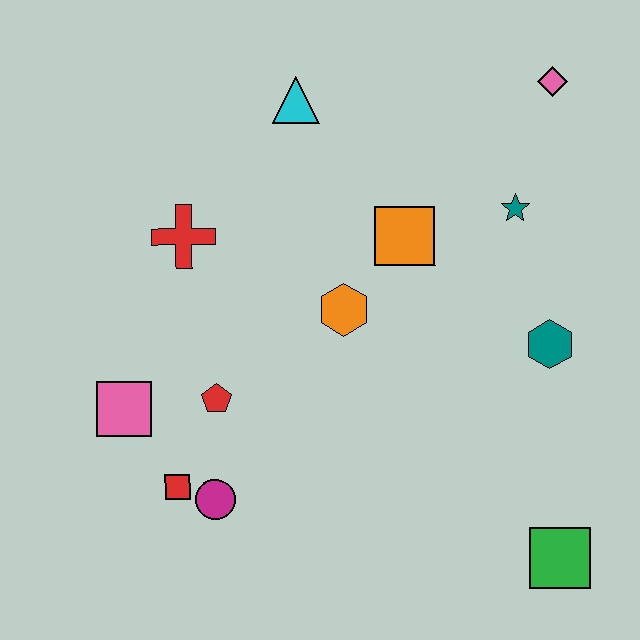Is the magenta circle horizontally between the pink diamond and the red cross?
Yes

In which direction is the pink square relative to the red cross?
The pink square is below the red cross.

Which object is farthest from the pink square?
The pink diamond is farthest from the pink square.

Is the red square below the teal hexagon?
Yes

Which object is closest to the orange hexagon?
The orange square is closest to the orange hexagon.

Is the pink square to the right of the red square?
No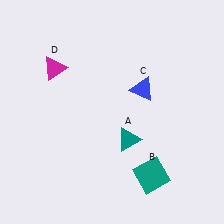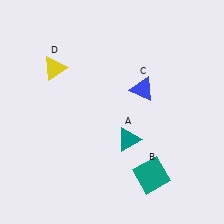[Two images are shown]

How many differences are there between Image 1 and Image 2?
There is 1 difference between the two images.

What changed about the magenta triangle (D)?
In Image 1, D is magenta. In Image 2, it changed to yellow.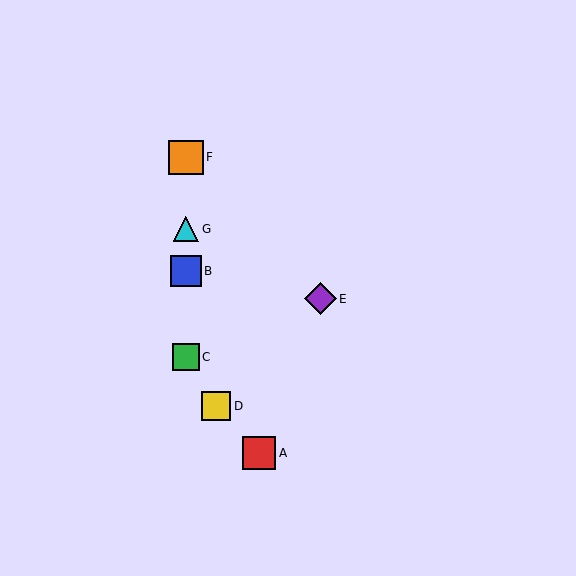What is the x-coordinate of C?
Object C is at x≈186.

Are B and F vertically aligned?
Yes, both are at x≈186.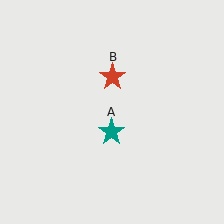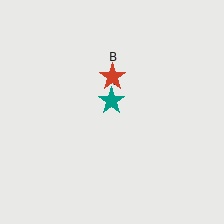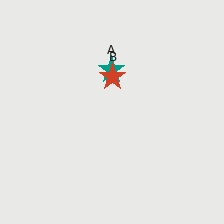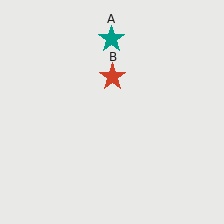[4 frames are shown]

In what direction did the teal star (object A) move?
The teal star (object A) moved up.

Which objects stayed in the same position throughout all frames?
Red star (object B) remained stationary.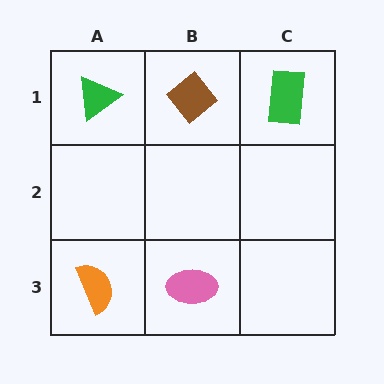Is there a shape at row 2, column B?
No, that cell is empty.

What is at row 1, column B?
A brown diamond.